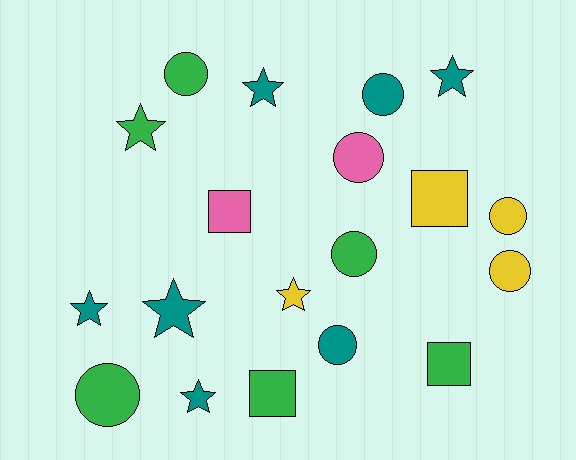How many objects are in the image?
There are 19 objects.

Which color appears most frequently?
Teal, with 7 objects.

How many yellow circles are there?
There are 2 yellow circles.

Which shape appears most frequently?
Circle, with 8 objects.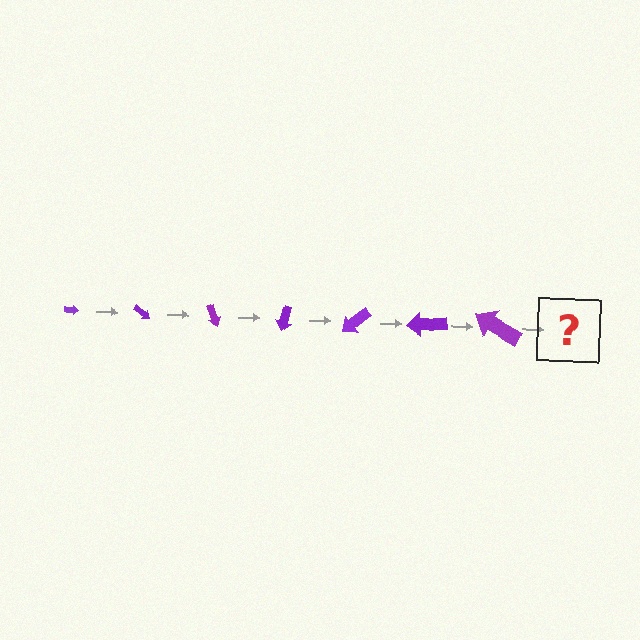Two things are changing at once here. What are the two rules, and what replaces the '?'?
The two rules are that the arrow grows larger each step and it rotates 35 degrees each step. The '?' should be an arrow, larger than the previous one and rotated 245 degrees from the start.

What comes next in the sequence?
The next element should be an arrow, larger than the previous one and rotated 245 degrees from the start.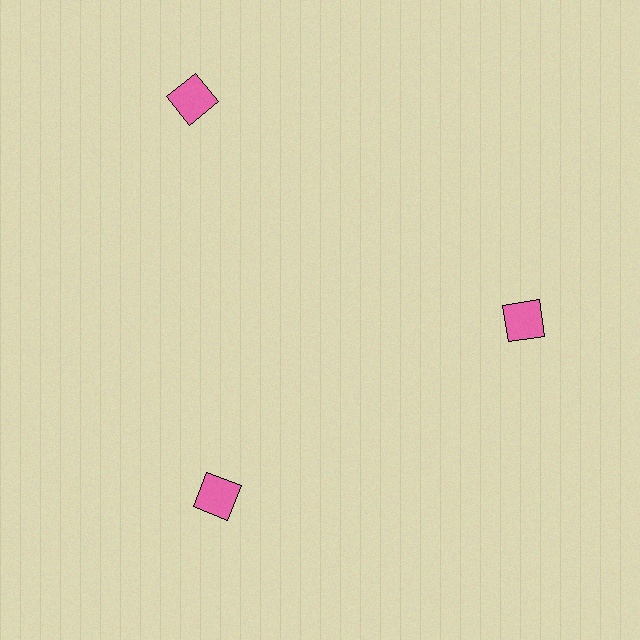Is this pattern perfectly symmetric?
No. The 3 pink squares are arranged in a ring, but one element near the 11 o'clock position is pushed outward from the center, breaking the 3-fold rotational symmetry.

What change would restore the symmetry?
The symmetry would be restored by moving it inward, back onto the ring so that all 3 squares sit at equal angles and equal distance from the center.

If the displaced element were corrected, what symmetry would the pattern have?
It would have 3-fold rotational symmetry — the pattern would map onto itself every 120 degrees.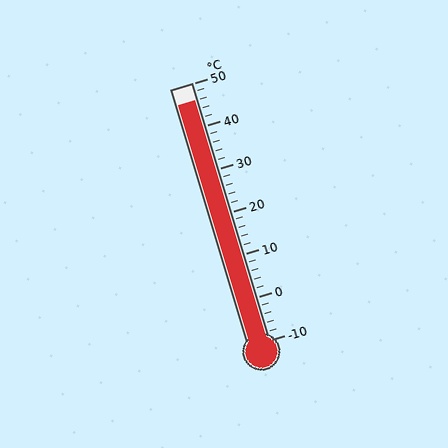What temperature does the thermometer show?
The thermometer shows approximately 46°C.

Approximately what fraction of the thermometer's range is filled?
The thermometer is filled to approximately 95% of its range.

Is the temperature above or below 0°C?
The temperature is above 0°C.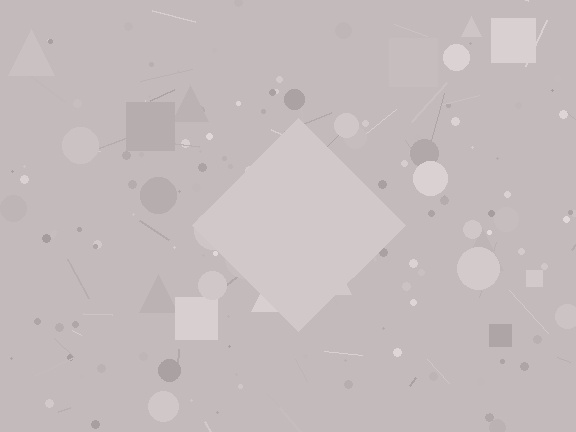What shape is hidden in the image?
A diamond is hidden in the image.